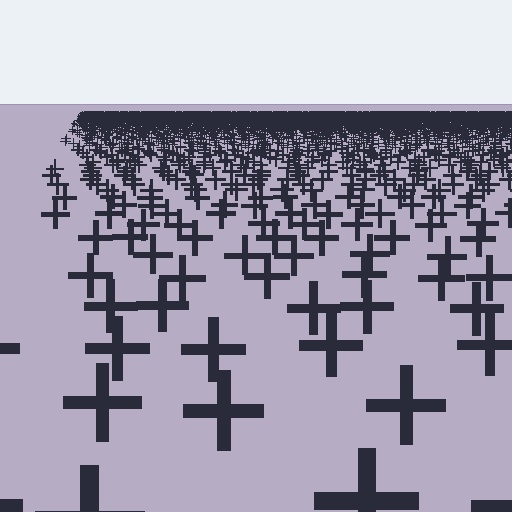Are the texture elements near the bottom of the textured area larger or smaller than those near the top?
Larger. Near the bottom, elements are closer to the viewer and appear at a bigger on-screen size.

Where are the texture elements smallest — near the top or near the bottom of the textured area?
Near the top.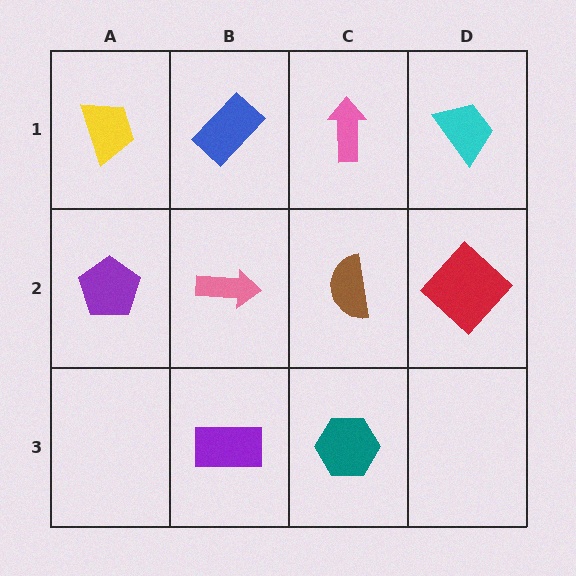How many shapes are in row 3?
2 shapes.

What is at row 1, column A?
A yellow trapezoid.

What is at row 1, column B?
A blue rectangle.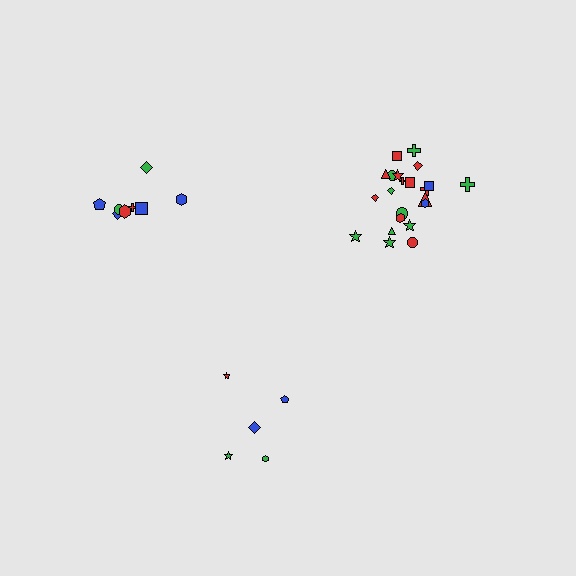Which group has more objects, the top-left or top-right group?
The top-right group.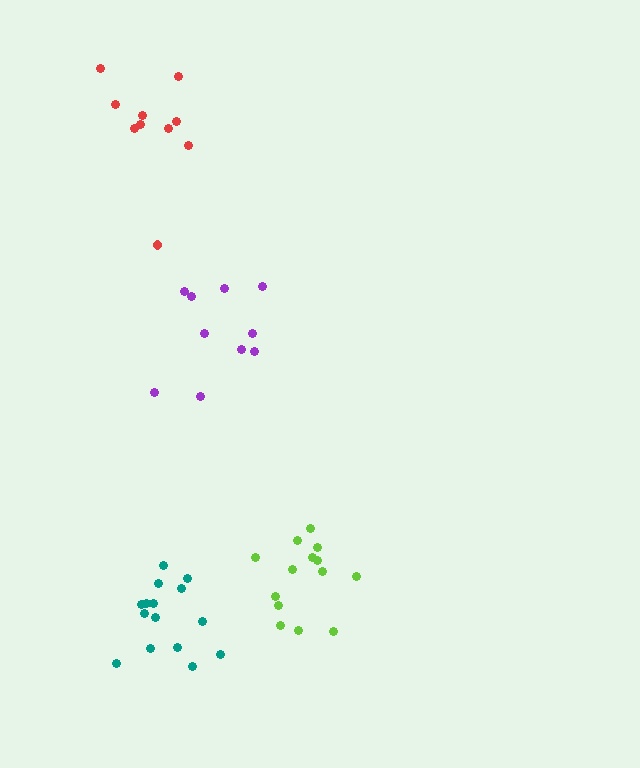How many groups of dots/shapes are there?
There are 4 groups.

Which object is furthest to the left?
The red cluster is leftmost.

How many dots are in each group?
Group 1: 14 dots, Group 2: 10 dots, Group 3: 15 dots, Group 4: 10 dots (49 total).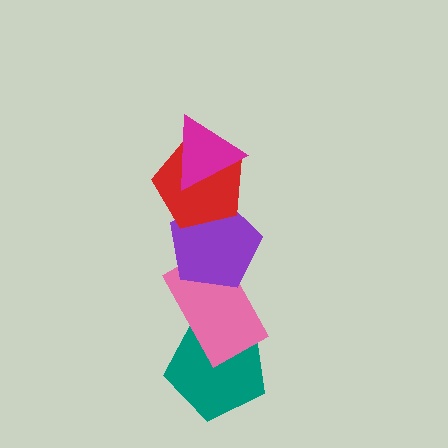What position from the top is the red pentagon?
The red pentagon is 2nd from the top.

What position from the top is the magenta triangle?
The magenta triangle is 1st from the top.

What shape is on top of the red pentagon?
The magenta triangle is on top of the red pentagon.